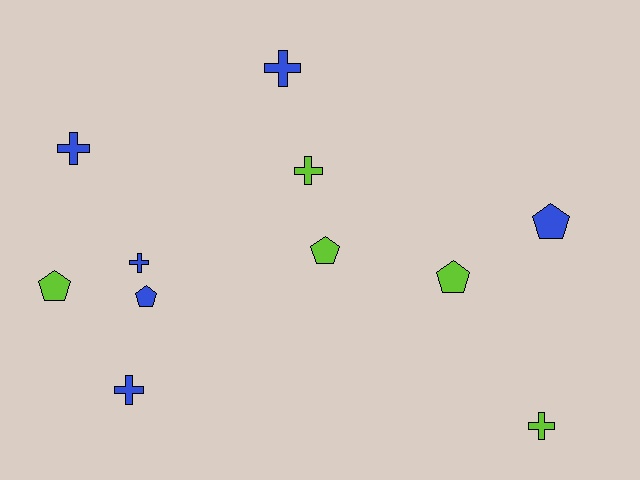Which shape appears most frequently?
Cross, with 6 objects.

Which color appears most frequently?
Blue, with 6 objects.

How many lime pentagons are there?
There are 3 lime pentagons.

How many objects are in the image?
There are 11 objects.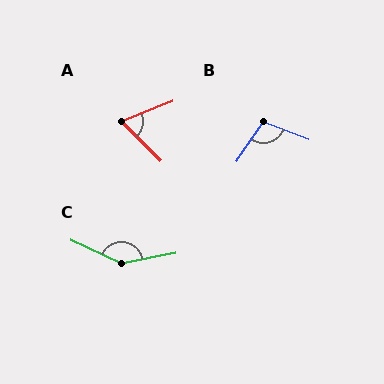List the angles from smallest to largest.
A (67°), B (103°), C (144°).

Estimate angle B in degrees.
Approximately 103 degrees.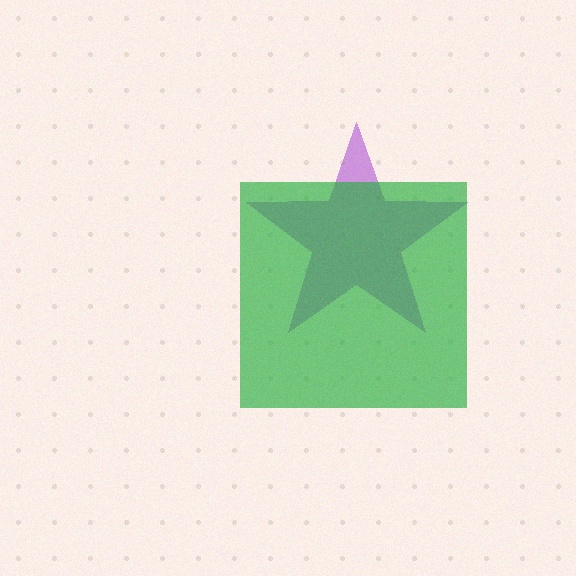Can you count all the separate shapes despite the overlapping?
Yes, there are 2 separate shapes.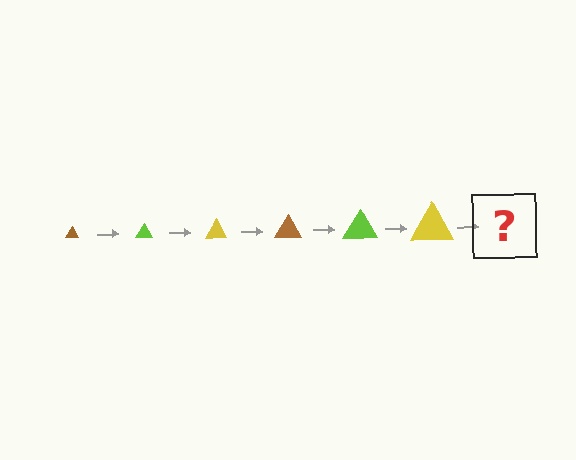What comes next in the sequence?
The next element should be a brown triangle, larger than the previous one.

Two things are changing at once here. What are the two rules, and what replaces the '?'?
The two rules are that the triangle grows larger each step and the color cycles through brown, lime, and yellow. The '?' should be a brown triangle, larger than the previous one.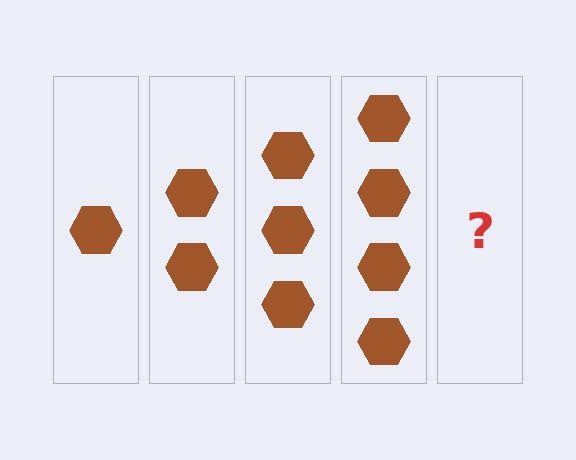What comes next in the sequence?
The next element should be 5 hexagons.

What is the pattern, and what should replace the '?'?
The pattern is that each step adds one more hexagon. The '?' should be 5 hexagons.